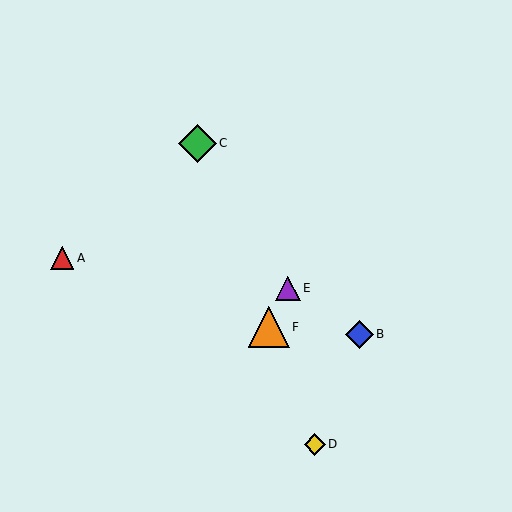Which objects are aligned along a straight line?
Objects C, D, F are aligned along a straight line.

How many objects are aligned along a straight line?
3 objects (C, D, F) are aligned along a straight line.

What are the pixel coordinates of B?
Object B is at (359, 334).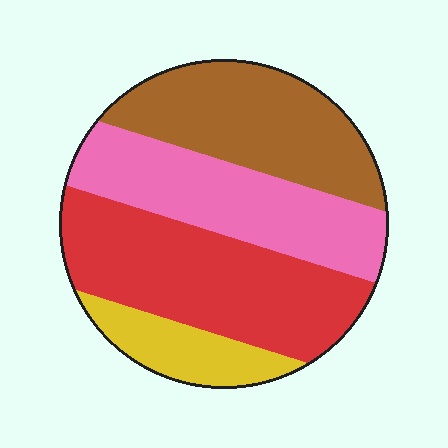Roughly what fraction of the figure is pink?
Pink takes up between a quarter and a half of the figure.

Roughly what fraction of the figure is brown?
Brown takes up about one quarter (1/4) of the figure.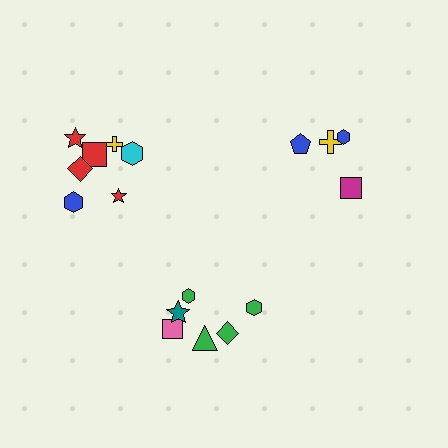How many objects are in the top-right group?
There are 4 objects.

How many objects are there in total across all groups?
There are 17 objects.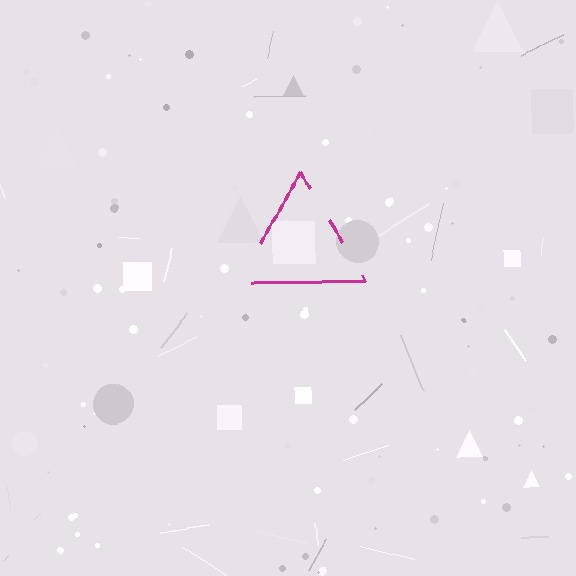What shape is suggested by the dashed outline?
The dashed outline suggests a triangle.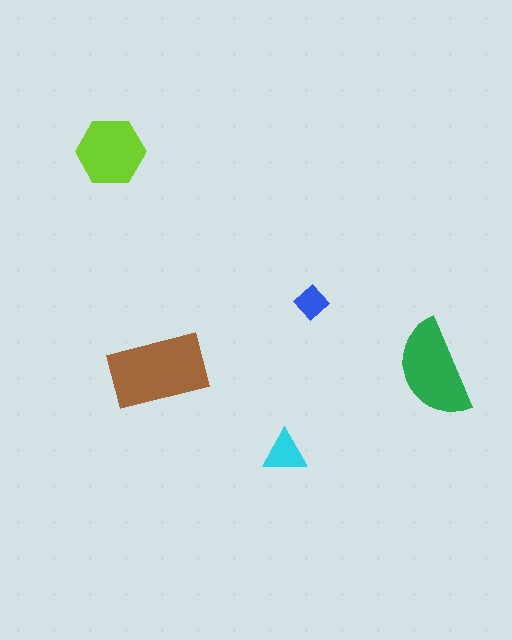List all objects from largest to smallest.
The brown rectangle, the green semicircle, the lime hexagon, the cyan triangle, the blue diamond.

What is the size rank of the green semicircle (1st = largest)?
2nd.